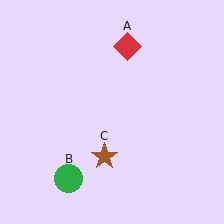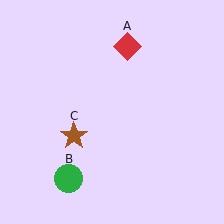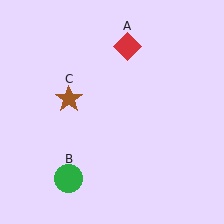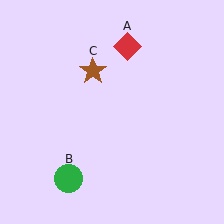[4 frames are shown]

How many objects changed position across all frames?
1 object changed position: brown star (object C).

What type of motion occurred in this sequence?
The brown star (object C) rotated clockwise around the center of the scene.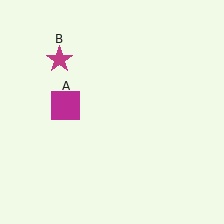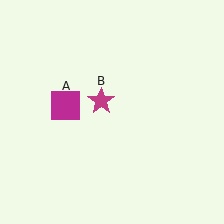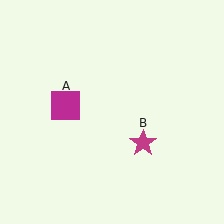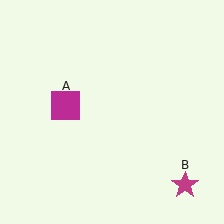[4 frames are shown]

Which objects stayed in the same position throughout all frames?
Magenta square (object A) remained stationary.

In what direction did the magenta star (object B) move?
The magenta star (object B) moved down and to the right.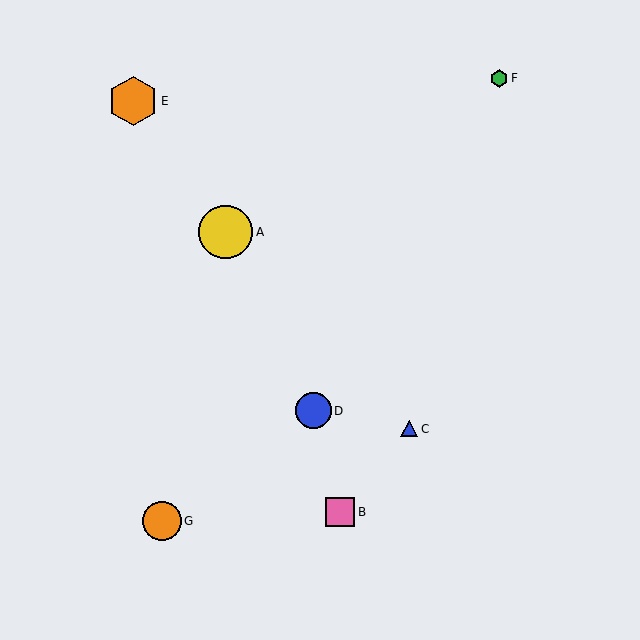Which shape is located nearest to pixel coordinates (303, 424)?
The blue circle (labeled D) at (313, 411) is nearest to that location.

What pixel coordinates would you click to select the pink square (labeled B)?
Click at (340, 512) to select the pink square B.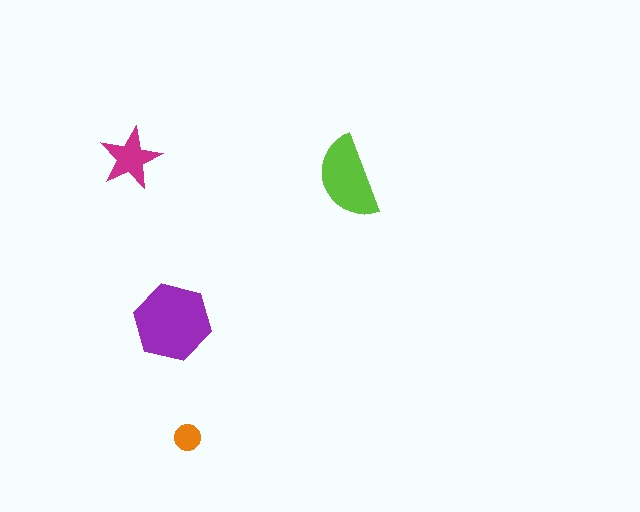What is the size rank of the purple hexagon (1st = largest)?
1st.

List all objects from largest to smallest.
The purple hexagon, the lime semicircle, the magenta star, the orange circle.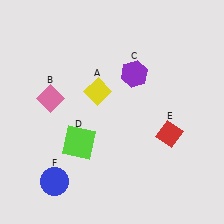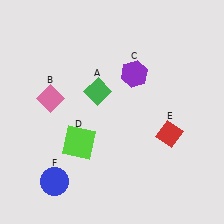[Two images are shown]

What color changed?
The diamond (A) changed from yellow in Image 1 to green in Image 2.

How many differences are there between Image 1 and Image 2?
There is 1 difference between the two images.